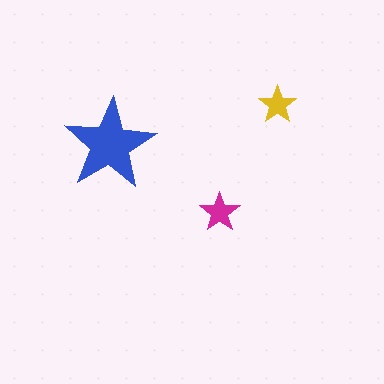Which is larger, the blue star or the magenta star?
The blue one.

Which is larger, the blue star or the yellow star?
The blue one.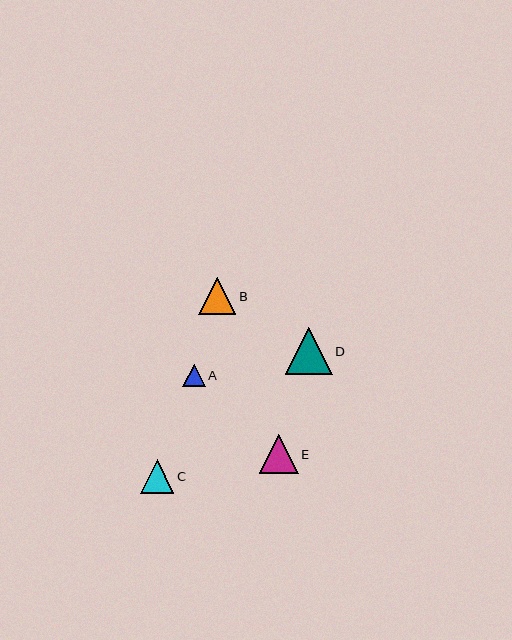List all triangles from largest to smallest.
From largest to smallest: D, E, B, C, A.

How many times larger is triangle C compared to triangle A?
Triangle C is approximately 1.5 times the size of triangle A.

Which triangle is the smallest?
Triangle A is the smallest with a size of approximately 22 pixels.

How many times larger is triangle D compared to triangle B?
Triangle D is approximately 1.3 times the size of triangle B.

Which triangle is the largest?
Triangle D is the largest with a size of approximately 47 pixels.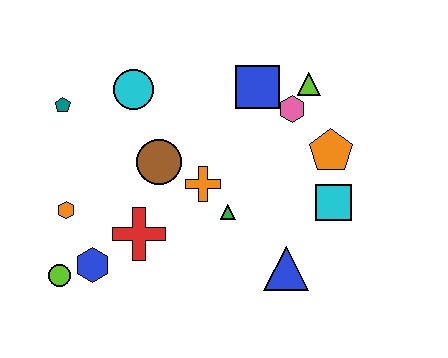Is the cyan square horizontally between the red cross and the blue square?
No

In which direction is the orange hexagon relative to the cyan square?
The orange hexagon is to the left of the cyan square.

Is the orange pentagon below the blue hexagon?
No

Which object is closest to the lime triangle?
The pink hexagon is closest to the lime triangle.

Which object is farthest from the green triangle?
The teal pentagon is farthest from the green triangle.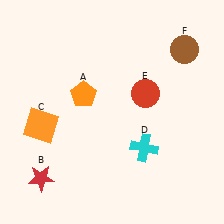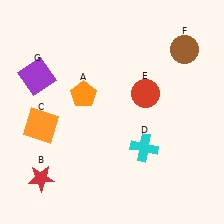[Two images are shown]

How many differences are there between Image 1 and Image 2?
There is 1 difference between the two images.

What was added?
A purple square (G) was added in Image 2.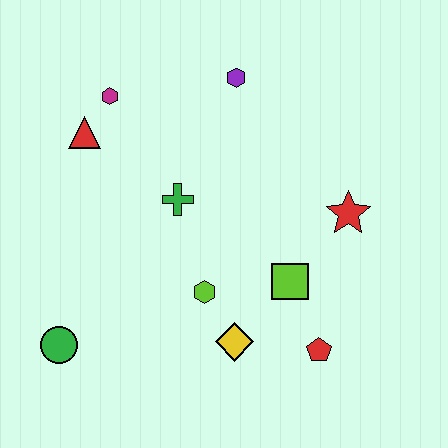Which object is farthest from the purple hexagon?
The green circle is farthest from the purple hexagon.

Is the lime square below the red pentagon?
No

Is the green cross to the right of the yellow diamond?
No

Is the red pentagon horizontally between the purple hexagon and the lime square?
No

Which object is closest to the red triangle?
The magenta hexagon is closest to the red triangle.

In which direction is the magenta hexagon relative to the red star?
The magenta hexagon is to the left of the red star.